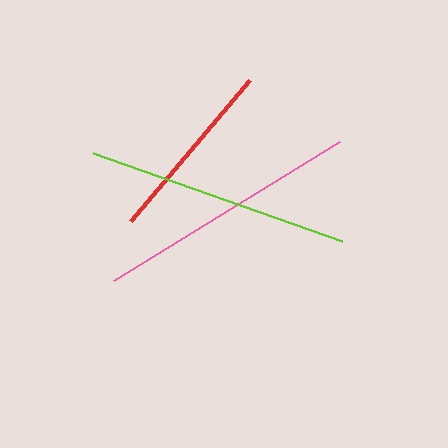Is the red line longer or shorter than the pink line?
The pink line is longer than the red line.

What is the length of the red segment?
The red segment is approximately 185 pixels long.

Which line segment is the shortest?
The red line is the shortest at approximately 185 pixels.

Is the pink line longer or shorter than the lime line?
The pink line is longer than the lime line.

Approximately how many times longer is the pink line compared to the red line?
The pink line is approximately 1.4 times the length of the red line.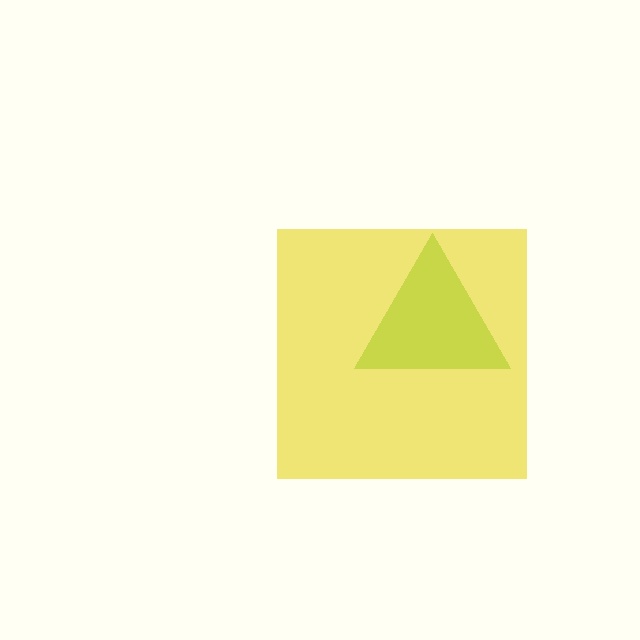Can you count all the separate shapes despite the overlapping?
Yes, there are 2 separate shapes.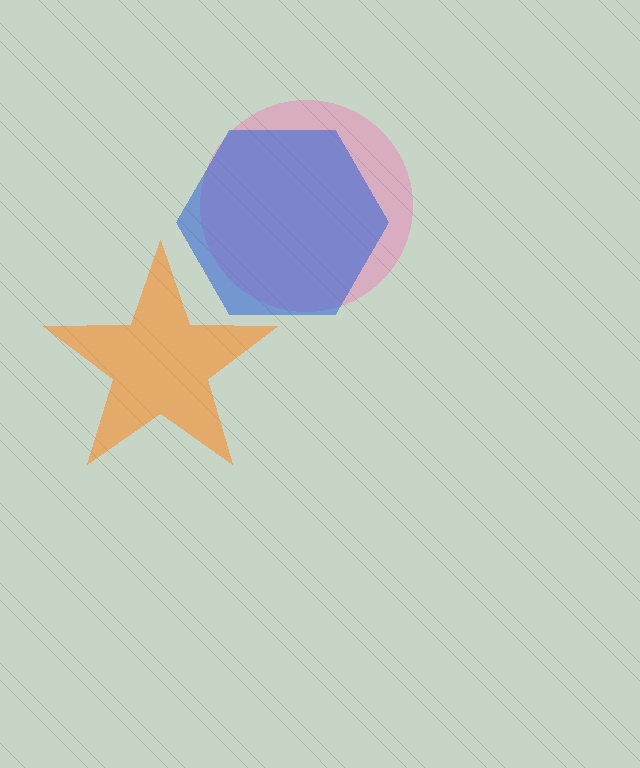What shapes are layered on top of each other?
The layered shapes are: an orange star, a pink circle, a blue hexagon.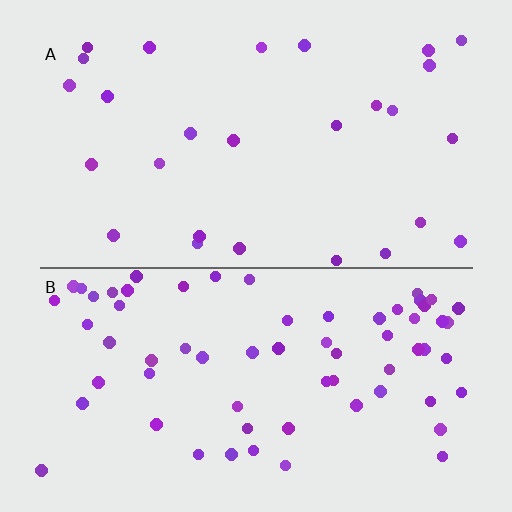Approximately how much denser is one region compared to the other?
Approximately 2.5× — region B over region A.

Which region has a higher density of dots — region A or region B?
B (the bottom).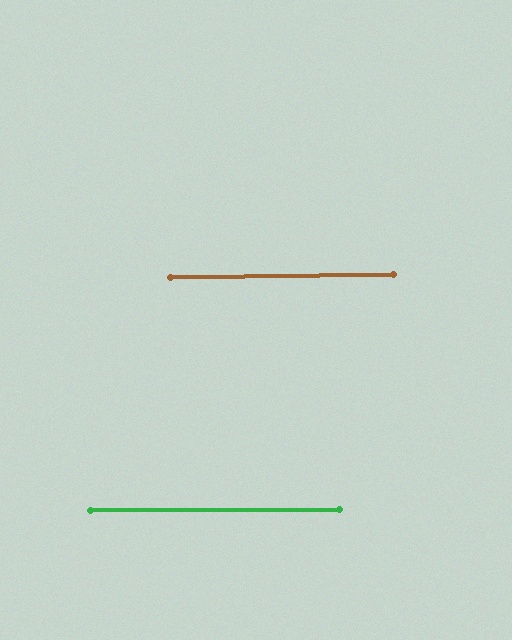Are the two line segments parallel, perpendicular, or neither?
Parallel — their directions differ by only 0.7°.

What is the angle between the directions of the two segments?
Approximately 1 degree.